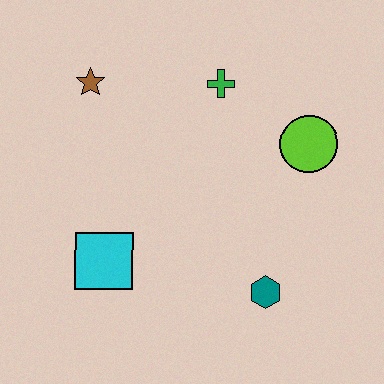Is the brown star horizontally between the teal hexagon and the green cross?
No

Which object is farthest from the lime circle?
The cyan square is farthest from the lime circle.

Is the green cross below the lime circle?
No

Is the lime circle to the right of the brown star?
Yes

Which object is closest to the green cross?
The lime circle is closest to the green cross.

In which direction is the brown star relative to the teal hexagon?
The brown star is above the teal hexagon.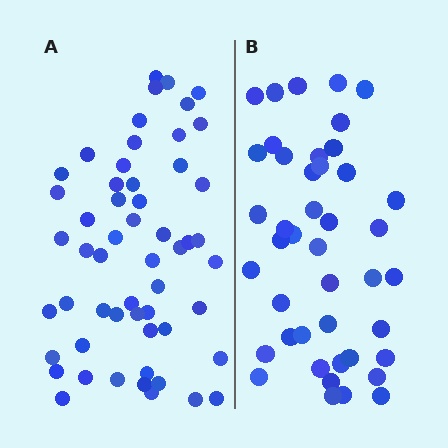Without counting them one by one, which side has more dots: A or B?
Region A (the left region) has more dots.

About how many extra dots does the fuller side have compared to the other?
Region A has roughly 12 or so more dots than region B.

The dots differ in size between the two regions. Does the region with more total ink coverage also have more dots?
No. Region B has more total ink coverage because its dots are larger, but region A actually contains more individual dots. Total area can be misleading — the number of items is what matters here.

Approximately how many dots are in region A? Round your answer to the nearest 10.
About 60 dots. (The exact count is 55, which rounds to 60.)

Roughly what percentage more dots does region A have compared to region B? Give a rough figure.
About 30% more.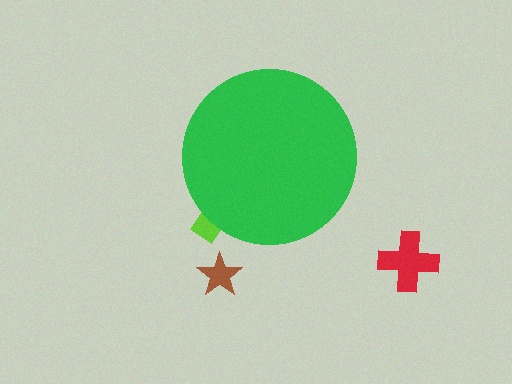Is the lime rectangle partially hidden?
Yes, the lime rectangle is partially hidden behind the green circle.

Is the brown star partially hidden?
No, the brown star is fully visible.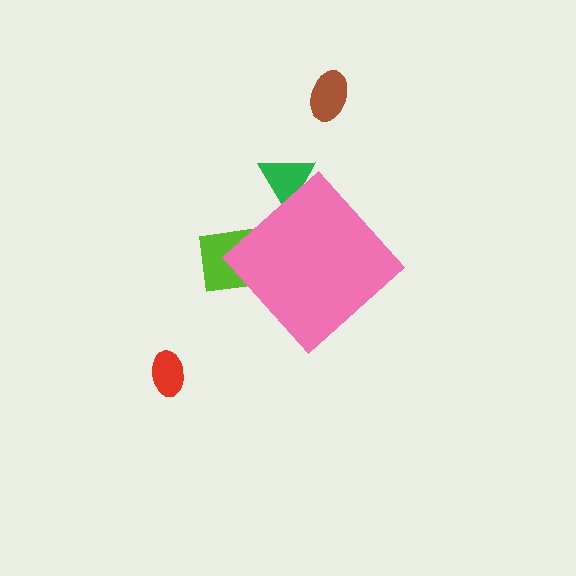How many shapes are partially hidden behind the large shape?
2 shapes are partially hidden.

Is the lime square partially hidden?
Yes, the lime square is partially hidden behind the pink diamond.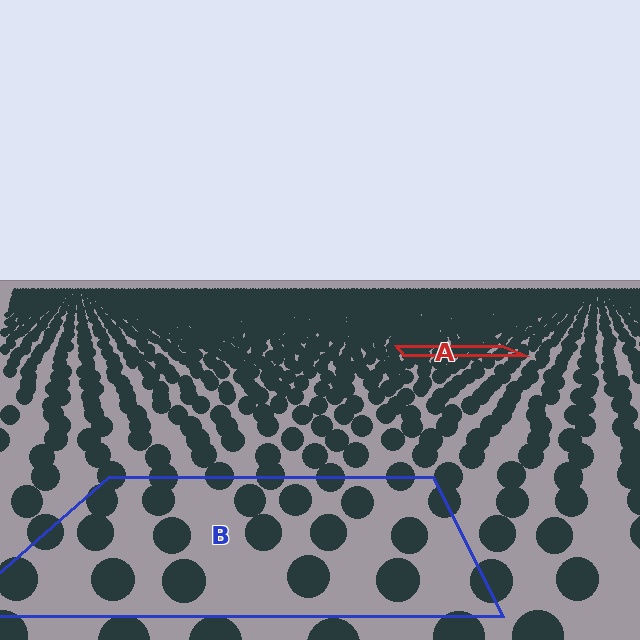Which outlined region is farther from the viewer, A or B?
Region A is farther from the viewer — the texture elements inside it appear smaller and more densely packed.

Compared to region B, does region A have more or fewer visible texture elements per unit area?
Region A has more texture elements per unit area — they are packed more densely because it is farther away.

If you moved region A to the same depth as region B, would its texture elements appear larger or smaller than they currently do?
They would appear larger. At a closer depth, the same texture elements are projected at a bigger on-screen size.